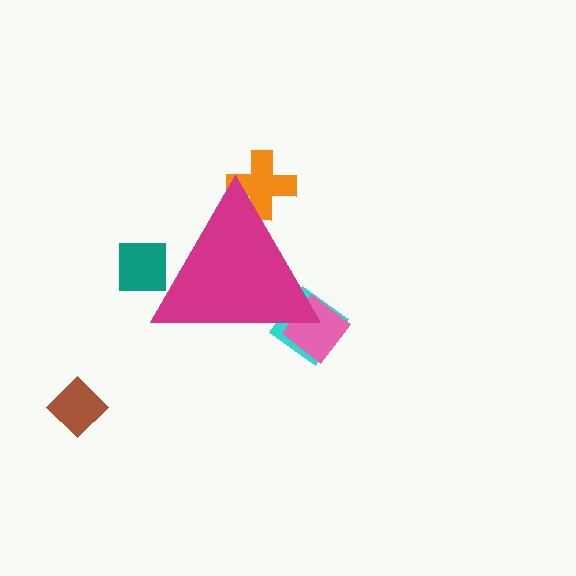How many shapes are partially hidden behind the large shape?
4 shapes are partially hidden.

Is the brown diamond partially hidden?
No, the brown diamond is fully visible.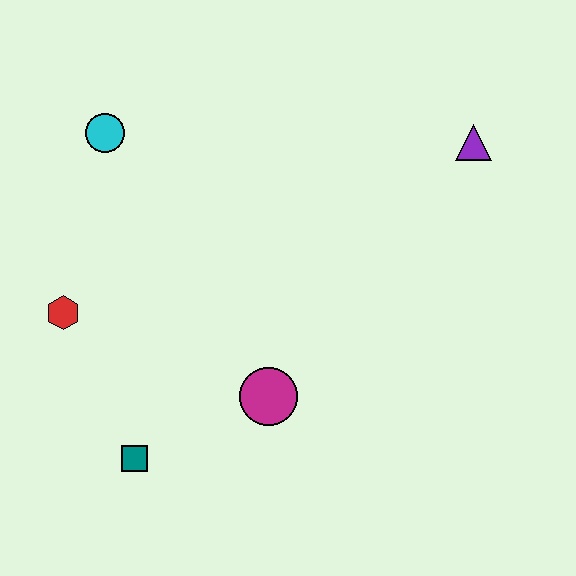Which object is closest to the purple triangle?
The magenta circle is closest to the purple triangle.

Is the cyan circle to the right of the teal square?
No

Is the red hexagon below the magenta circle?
No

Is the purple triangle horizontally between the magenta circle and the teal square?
No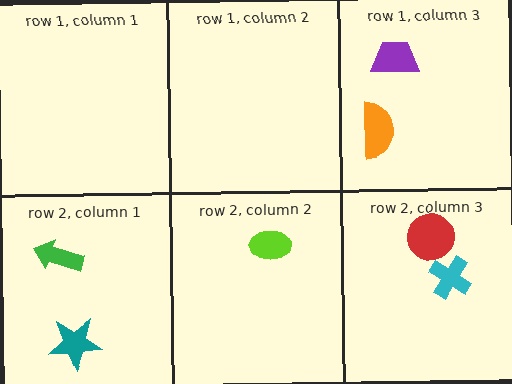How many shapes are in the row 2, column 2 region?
1.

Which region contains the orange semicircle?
The row 1, column 3 region.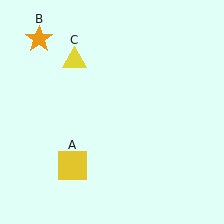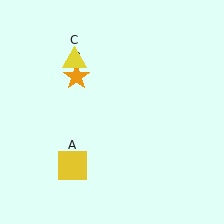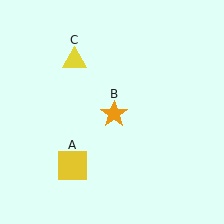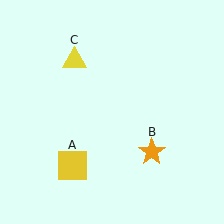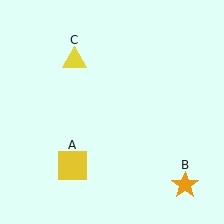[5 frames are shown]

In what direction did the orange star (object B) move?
The orange star (object B) moved down and to the right.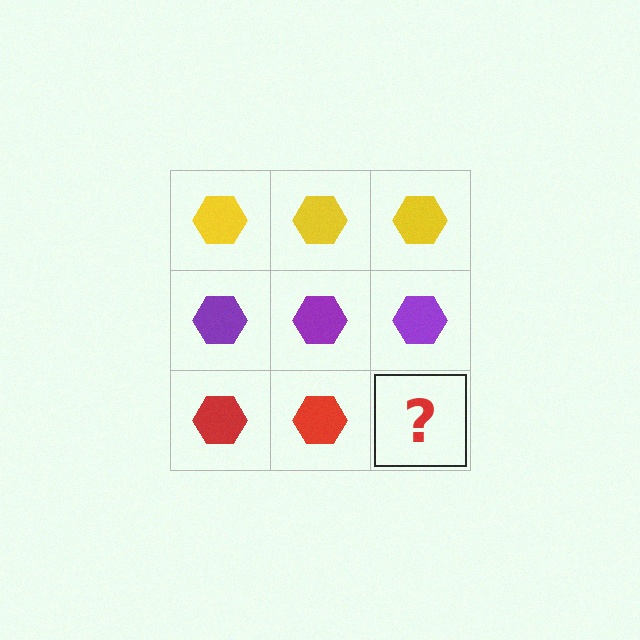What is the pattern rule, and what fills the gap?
The rule is that each row has a consistent color. The gap should be filled with a red hexagon.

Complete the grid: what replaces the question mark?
The question mark should be replaced with a red hexagon.